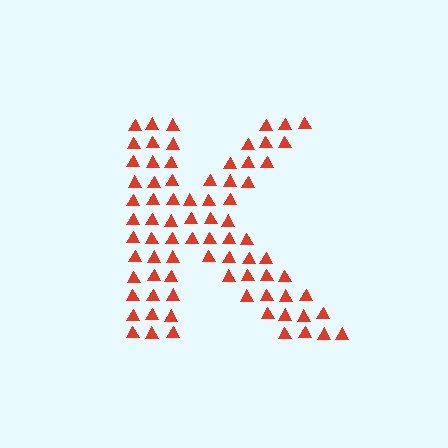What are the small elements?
The small elements are triangles.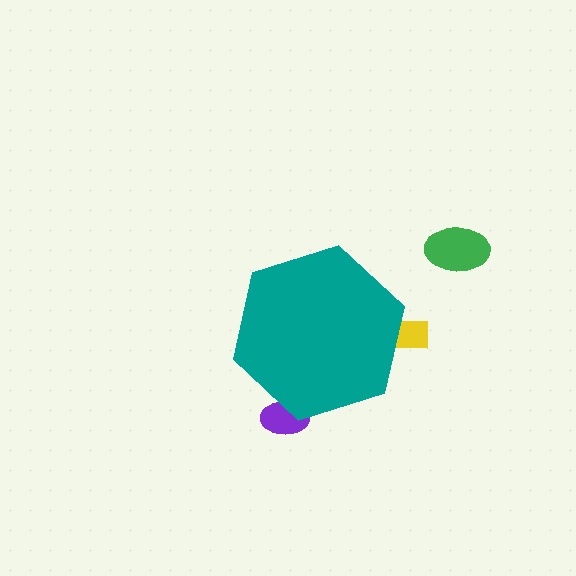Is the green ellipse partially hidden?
No, the green ellipse is fully visible.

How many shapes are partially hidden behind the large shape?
2 shapes are partially hidden.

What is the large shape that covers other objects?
A teal hexagon.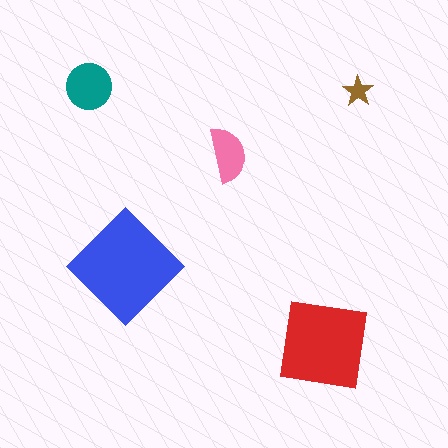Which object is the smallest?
The brown star.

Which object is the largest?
The blue diamond.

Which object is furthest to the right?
The brown star is rightmost.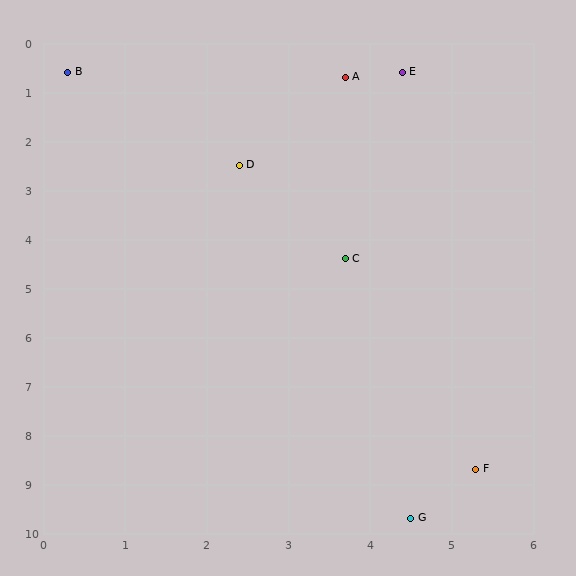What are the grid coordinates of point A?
Point A is at approximately (3.7, 0.7).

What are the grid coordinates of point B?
Point B is at approximately (0.3, 0.6).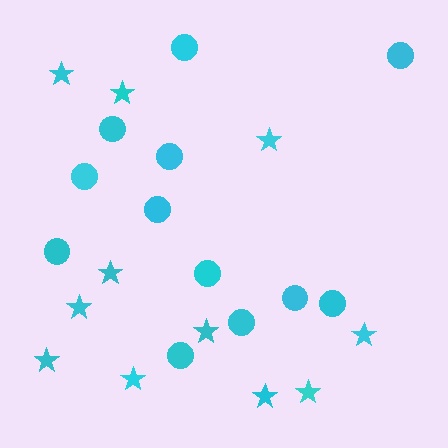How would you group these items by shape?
There are 2 groups: one group of circles (12) and one group of stars (11).